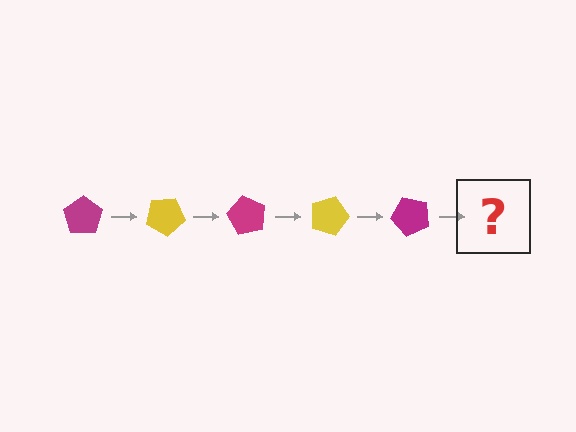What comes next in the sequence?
The next element should be a yellow pentagon, rotated 150 degrees from the start.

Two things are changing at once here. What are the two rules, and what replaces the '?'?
The two rules are that it rotates 30 degrees each step and the color cycles through magenta and yellow. The '?' should be a yellow pentagon, rotated 150 degrees from the start.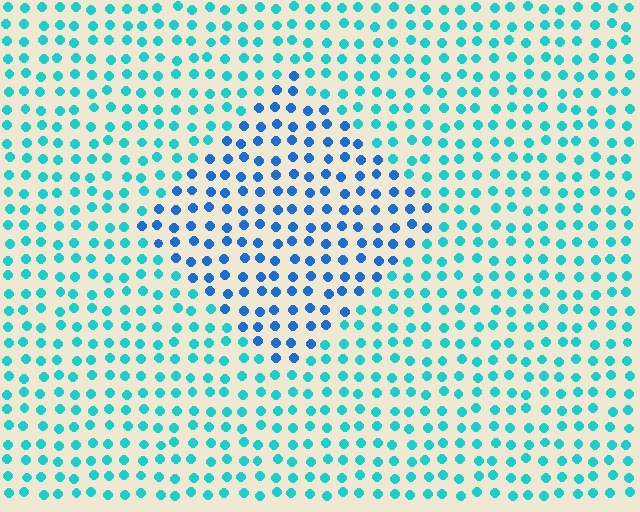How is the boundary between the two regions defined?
The boundary is defined purely by a slight shift in hue (about 34 degrees). Spacing, size, and orientation are identical on both sides.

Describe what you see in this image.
The image is filled with small cyan elements in a uniform arrangement. A diamond-shaped region is visible where the elements are tinted to a slightly different hue, forming a subtle color boundary.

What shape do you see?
I see a diamond.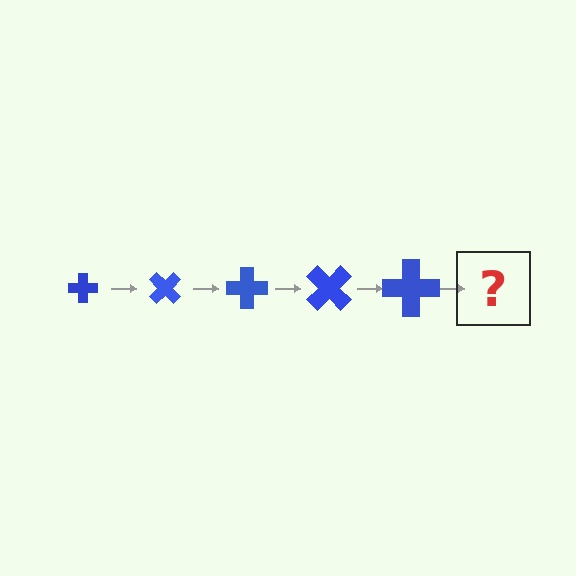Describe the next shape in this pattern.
It should be a cross, larger than the previous one and rotated 225 degrees from the start.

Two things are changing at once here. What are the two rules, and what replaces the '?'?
The two rules are that the cross grows larger each step and it rotates 45 degrees each step. The '?' should be a cross, larger than the previous one and rotated 225 degrees from the start.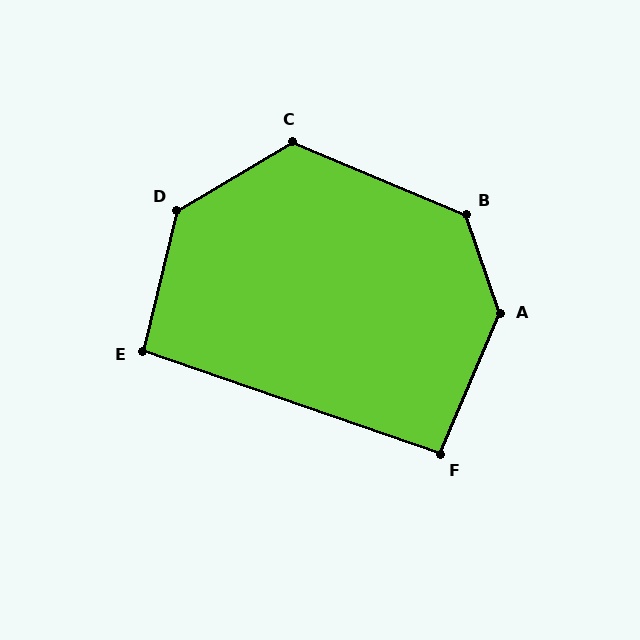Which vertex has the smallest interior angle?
F, at approximately 94 degrees.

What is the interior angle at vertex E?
Approximately 96 degrees (obtuse).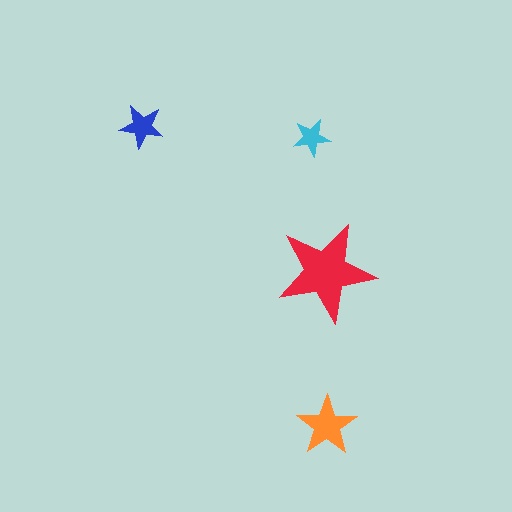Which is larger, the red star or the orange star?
The red one.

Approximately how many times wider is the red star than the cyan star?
About 2.5 times wider.